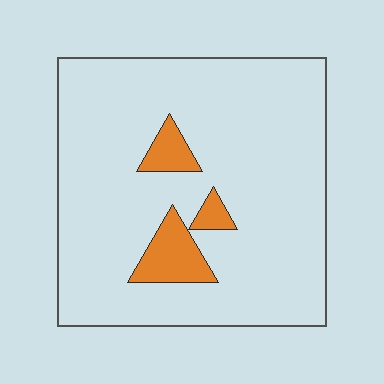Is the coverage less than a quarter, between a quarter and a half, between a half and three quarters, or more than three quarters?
Less than a quarter.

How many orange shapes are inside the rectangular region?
3.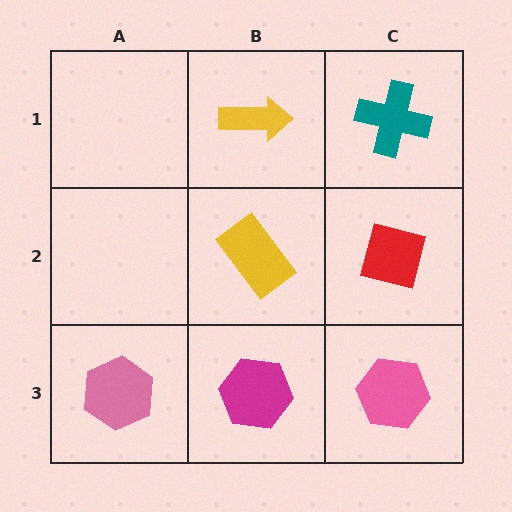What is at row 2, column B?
A yellow rectangle.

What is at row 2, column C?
A red square.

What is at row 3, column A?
A pink hexagon.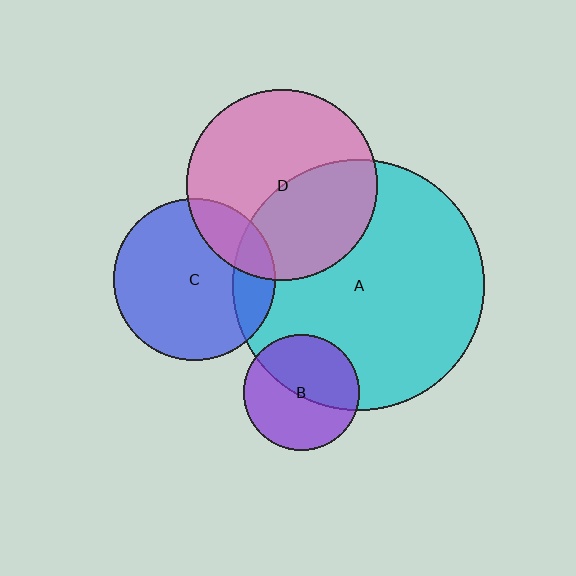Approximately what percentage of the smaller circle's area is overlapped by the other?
Approximately 40%.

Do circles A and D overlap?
Yes.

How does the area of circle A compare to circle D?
Approximately 1.7 times.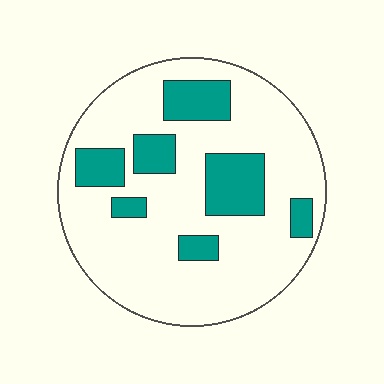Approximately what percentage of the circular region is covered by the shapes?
Approximately 25%.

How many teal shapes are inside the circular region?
7.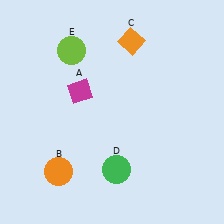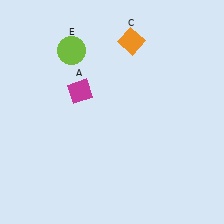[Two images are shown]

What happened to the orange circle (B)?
The orange circle (B) was removed in Image 2. It was in the bottom-left area of Image 1.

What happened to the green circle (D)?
The green circle (D) was removed in Image 2. It was in the bottom-right area of Image 1.